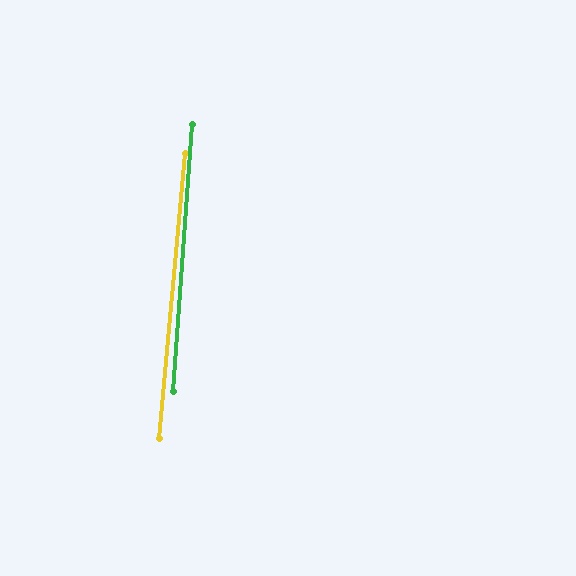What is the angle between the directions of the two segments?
Approximately 1 degree.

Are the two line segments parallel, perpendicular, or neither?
Parallel — their directions differ by only 1.1°.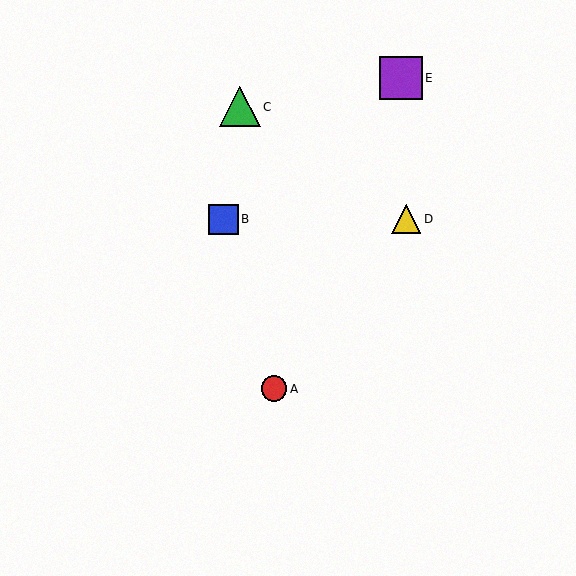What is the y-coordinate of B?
Object B is at y≈219.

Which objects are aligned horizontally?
Objects B, D are aligned horizontally.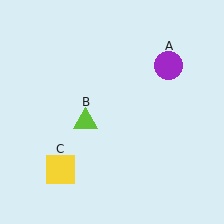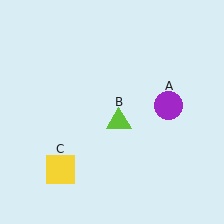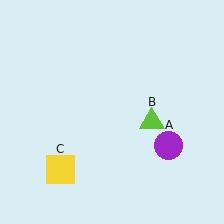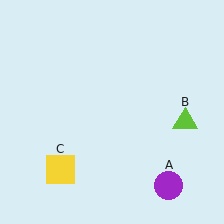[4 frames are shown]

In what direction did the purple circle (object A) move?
The purple circle (object A) moved down.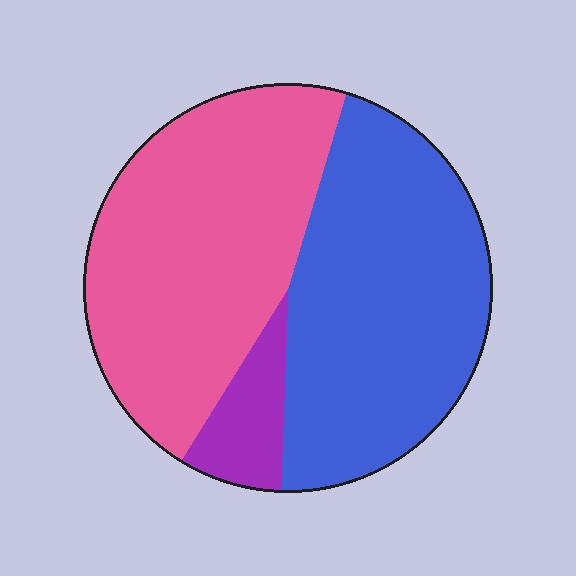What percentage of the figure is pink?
Pink takes up between a third and a half of the figure.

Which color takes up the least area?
Purple, at roughly 10%.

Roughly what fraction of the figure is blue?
Blue takes up between a quarter and a half of the figure.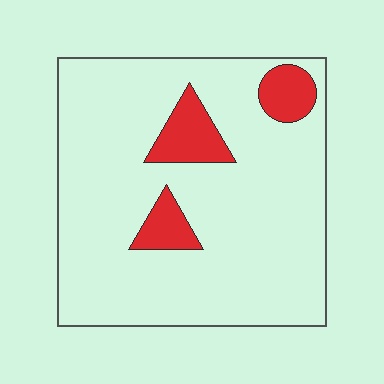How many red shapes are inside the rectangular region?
3.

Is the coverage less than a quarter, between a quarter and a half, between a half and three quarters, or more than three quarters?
Less than a quarter.